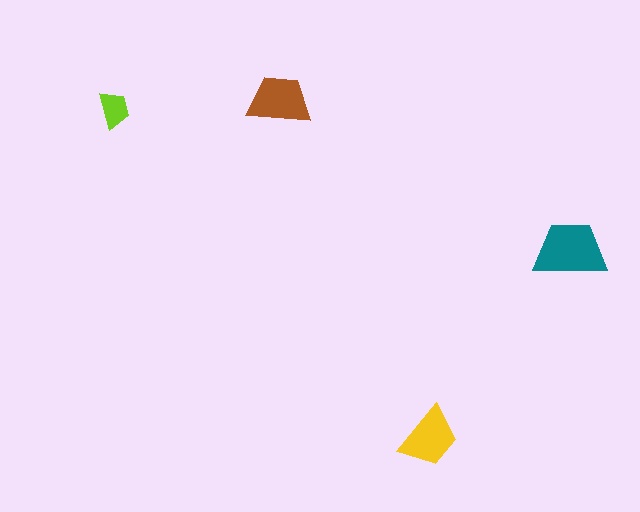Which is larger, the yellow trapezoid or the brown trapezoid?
The brown one.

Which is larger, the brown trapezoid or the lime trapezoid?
The brown one.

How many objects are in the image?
There are 4 objects in the image.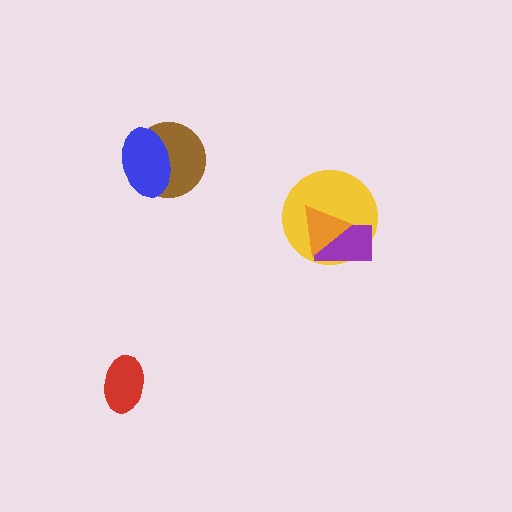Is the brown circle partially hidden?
Yes, it is partially covered by another shape.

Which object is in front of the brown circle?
The blue ellipse is in front of the brown circle.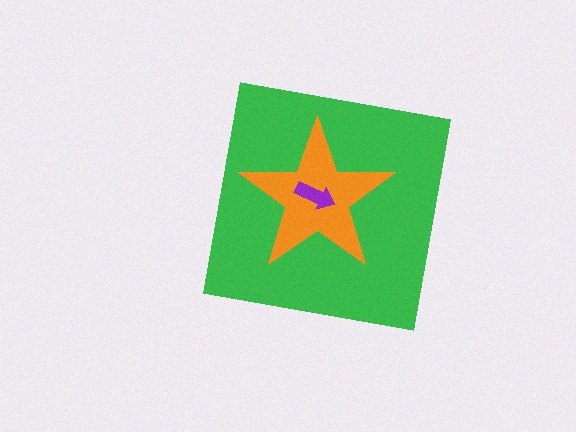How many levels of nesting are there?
3.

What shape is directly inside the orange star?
The purple arrow.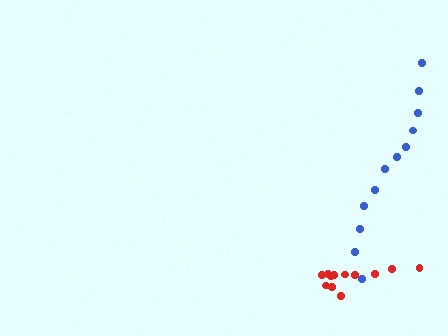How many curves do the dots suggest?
There are 2 distinct paths.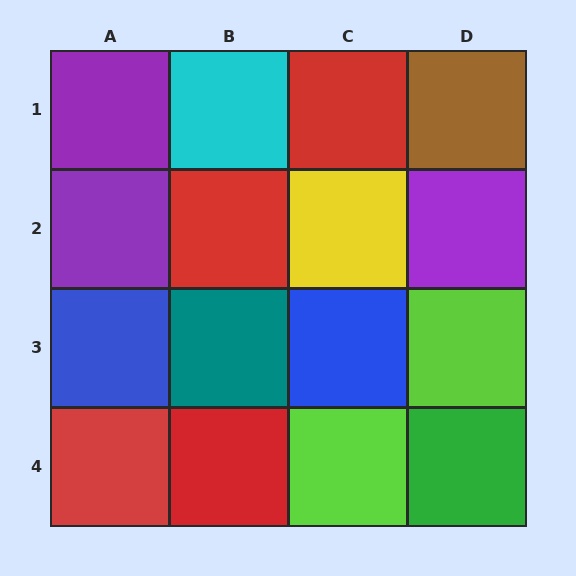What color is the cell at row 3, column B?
Teal.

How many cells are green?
1 cell is green.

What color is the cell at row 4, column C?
Lime.